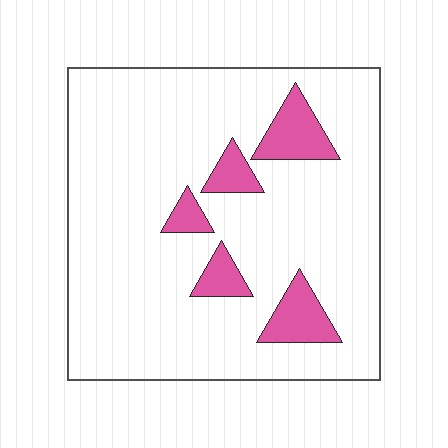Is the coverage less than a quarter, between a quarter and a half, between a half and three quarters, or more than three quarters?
Less than a quarter.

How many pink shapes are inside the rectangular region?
5.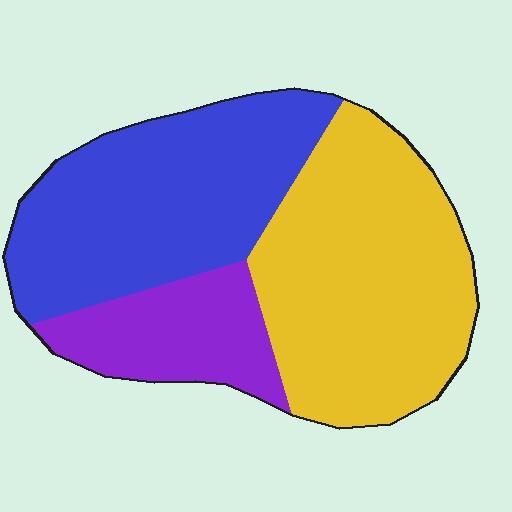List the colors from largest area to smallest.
From largest to smallest: yellow, blue, purple.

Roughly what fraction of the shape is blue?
Blue takes up about three eighths (3/8) of the shape.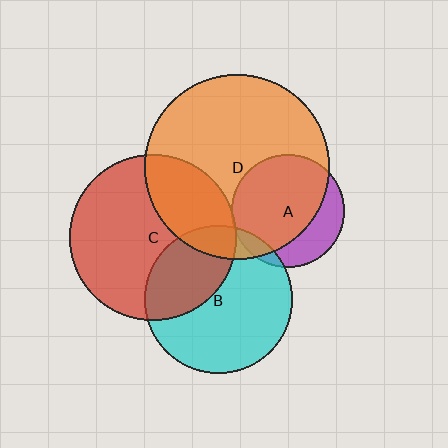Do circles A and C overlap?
Yes.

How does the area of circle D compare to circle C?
Approximately 1.2 times.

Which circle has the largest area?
Circle D (orange).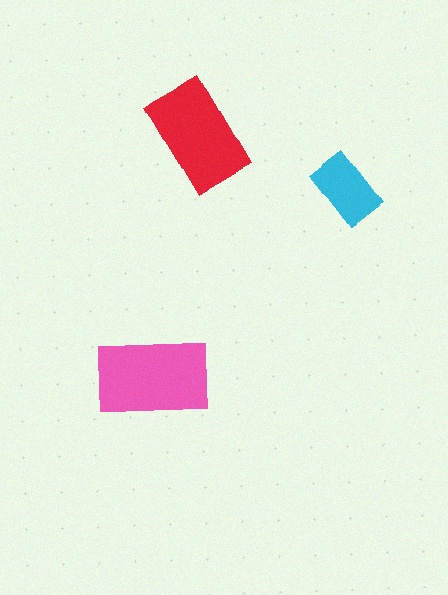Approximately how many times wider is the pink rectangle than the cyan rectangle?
About 1.5 times wider.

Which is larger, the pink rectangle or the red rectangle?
The pink one.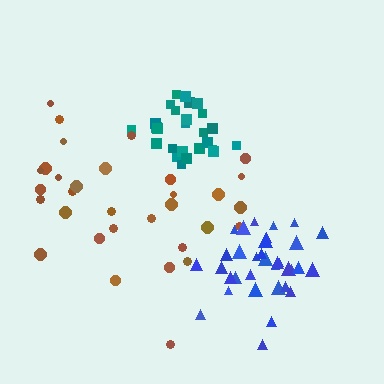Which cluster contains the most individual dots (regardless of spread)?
Blue (34).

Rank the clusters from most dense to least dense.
teal, blue, brown.